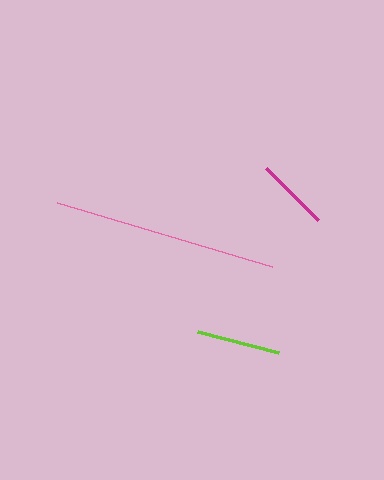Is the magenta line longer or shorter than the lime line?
The lime line is longer than the magenta line.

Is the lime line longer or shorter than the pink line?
The pink line is longer than the lime line.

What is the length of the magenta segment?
The magenta segment is approximately 73 pixels long.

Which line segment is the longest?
The pink line is the longest at approximately 225 pixels.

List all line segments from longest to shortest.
From longest to shortest: pink, lime, magenta.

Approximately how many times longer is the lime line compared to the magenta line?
The lime line is approximately 1.1 times the length of the magenta line.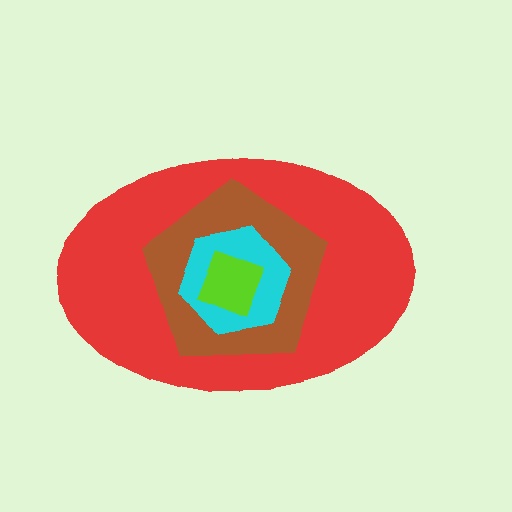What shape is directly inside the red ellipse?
The brown pentagon.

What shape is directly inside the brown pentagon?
The cyan hexagon.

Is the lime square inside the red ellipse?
Yes.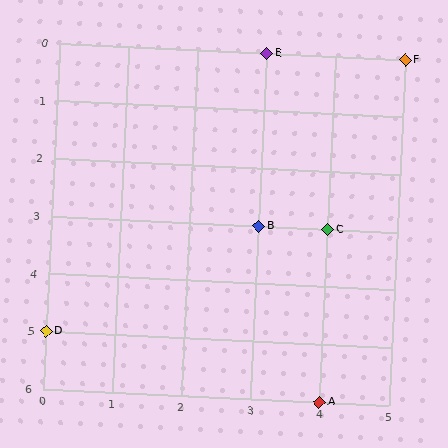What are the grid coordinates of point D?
Point D is at grid coordinates (0, 5).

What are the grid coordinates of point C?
Point C is at grid coordinates (4, 3).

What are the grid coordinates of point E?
Point E is at grid coordinates (3, 0).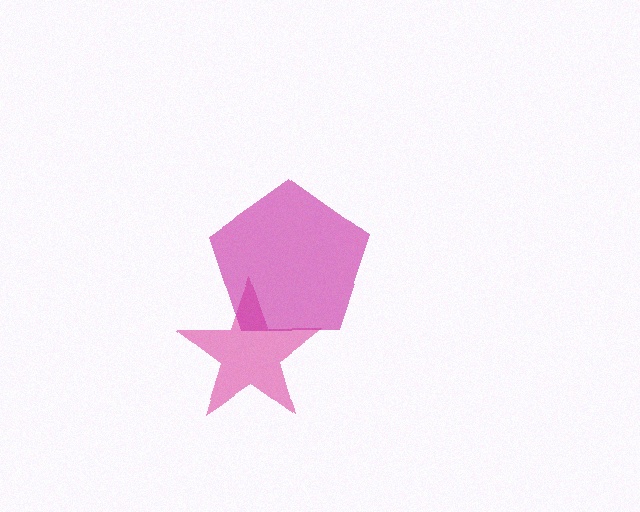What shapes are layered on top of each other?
The layered shapes are: a pink star, a magenta pentagon.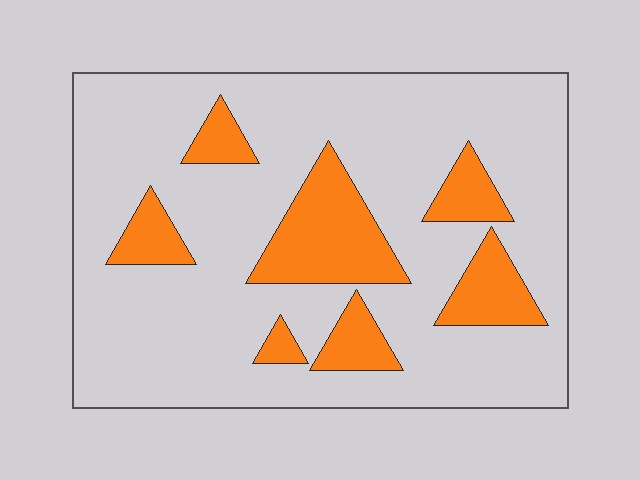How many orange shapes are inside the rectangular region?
7.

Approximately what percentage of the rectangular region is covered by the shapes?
Approximately 20%.